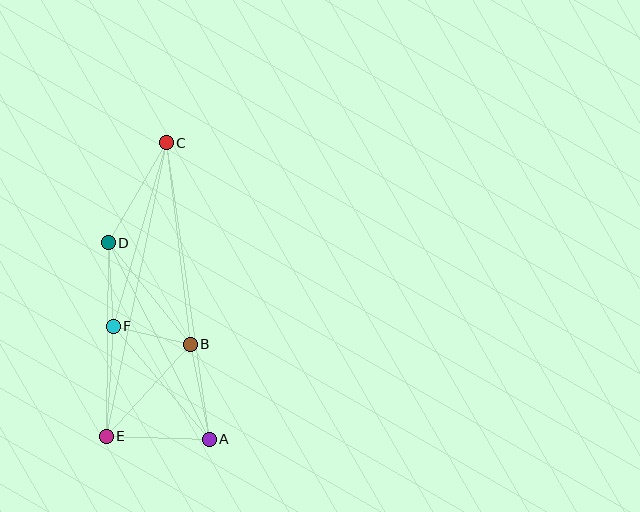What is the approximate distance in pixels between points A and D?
The distance between A and D is approximately 221 pixels.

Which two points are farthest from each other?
Points A and C are farthest from each other.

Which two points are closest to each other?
Points B and F are closest to each other.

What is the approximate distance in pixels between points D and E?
The distance between D and E is approximately 193 pixels.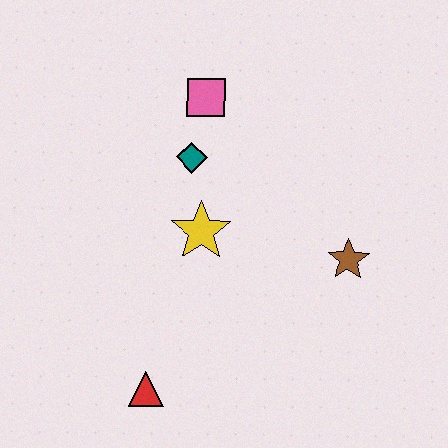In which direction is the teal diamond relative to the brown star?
The teal diamond is to the left of the brown star.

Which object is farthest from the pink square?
The red triangle is farthest from the pink square.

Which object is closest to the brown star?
The yellow star is closest to the brown star.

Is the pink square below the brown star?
No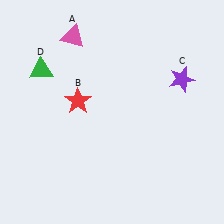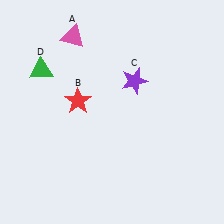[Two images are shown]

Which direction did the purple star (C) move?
The purple star (C) moved left.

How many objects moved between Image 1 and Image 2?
1 object moved between the two images.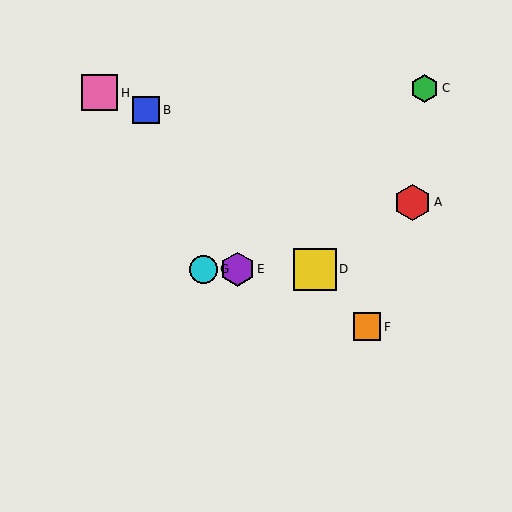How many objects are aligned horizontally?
3 objects (D, E, G) are aligned horizontally.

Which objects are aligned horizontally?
Objects D, E, G are aligned horizontally.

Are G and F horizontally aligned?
No, G is at y≈269 and F is at y≈327.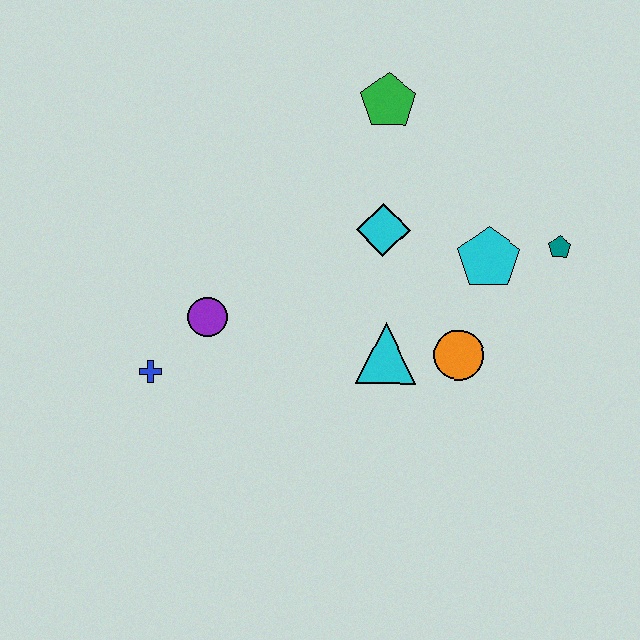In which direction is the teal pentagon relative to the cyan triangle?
The teal pentagon is to the right of the cyan triangle.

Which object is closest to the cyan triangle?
The orange circle is closest to the cyan triangle.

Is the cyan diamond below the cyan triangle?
No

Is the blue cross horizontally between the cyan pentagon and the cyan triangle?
No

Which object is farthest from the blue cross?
The teal pentagon is farthest from the blue cross.